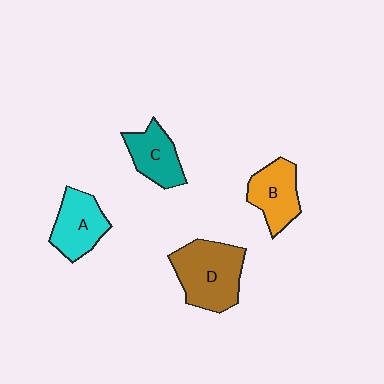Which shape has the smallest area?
Shape C (teal).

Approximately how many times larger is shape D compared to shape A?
Approximately 1.4 times.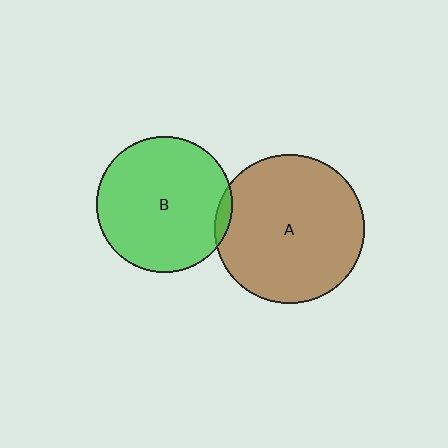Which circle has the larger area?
Circle A (brown).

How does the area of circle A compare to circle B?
Approximately 1.2 times.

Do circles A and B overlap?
Yes.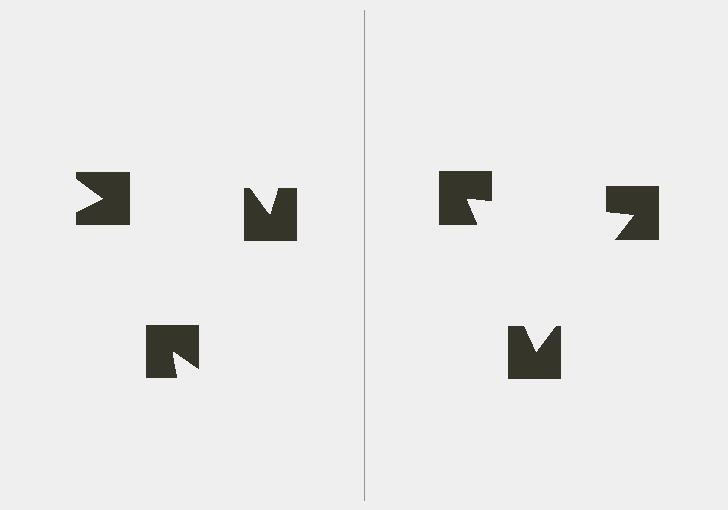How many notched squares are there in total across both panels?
6 — 3 on each side.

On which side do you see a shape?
An illusory triangle appears on the right side. On the left side the wedge cuts are rotated, so no coherent shape forms.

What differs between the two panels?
The notched squares are positioned identically on both sides; only the wedge orientations differ. On the right they align to a triangle; on the left they are misaligned.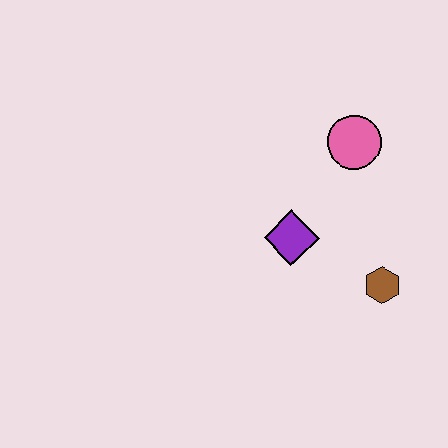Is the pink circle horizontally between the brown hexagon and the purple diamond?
Yes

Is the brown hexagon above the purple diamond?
No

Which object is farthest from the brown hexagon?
The pink circle is farthest from the brown hexagon.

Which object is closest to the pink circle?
The purple diamond is closest to the pink circle.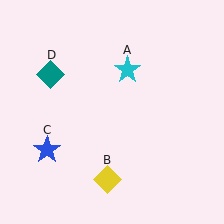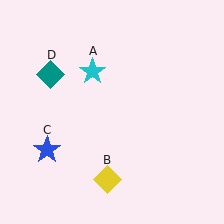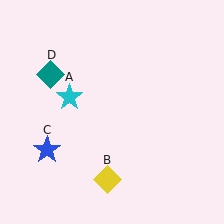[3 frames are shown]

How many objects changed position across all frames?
1 object changed position: cyan star (object A).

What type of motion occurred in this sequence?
The cyan star (object A) rotated counterclockwise around the center of the scene.